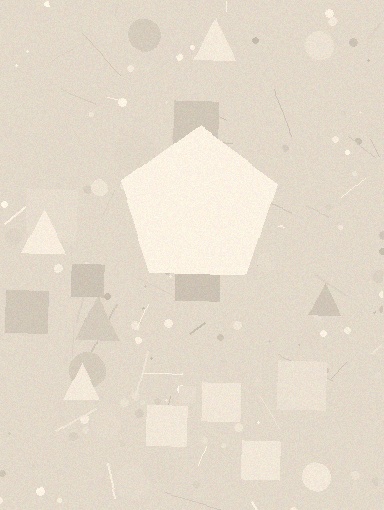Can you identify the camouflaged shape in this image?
The camouflaged shape is a pentagon.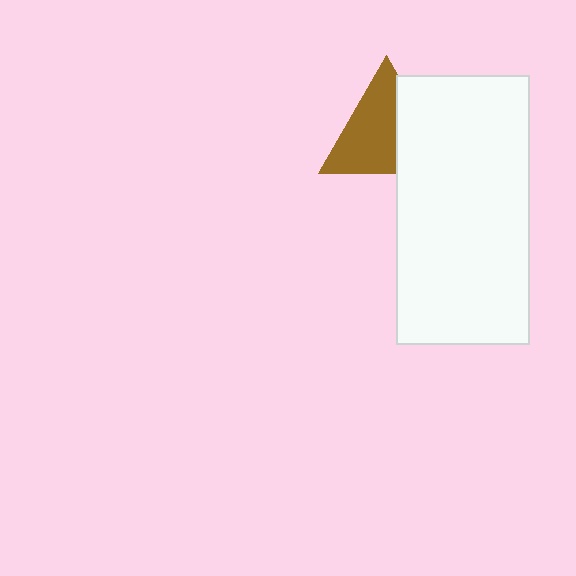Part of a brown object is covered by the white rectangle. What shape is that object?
It is a triangle.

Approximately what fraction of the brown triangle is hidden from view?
Roughly 38% of the brown triangle is hidden behind the white rectangle.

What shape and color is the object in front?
The object in front is a white rectangle.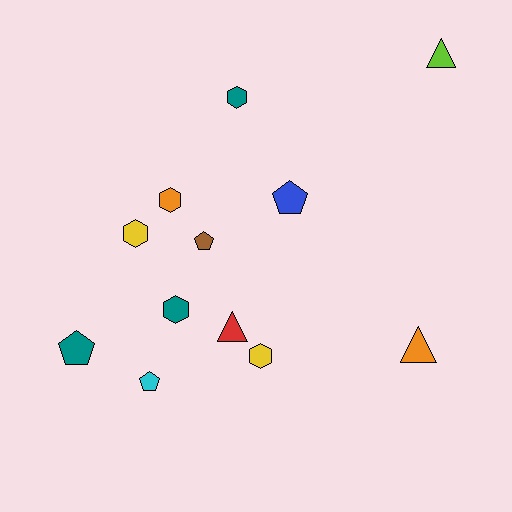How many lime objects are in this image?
There is 1 lime object.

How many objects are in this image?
There are 12 objects.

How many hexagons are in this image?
There are 5 hexagons.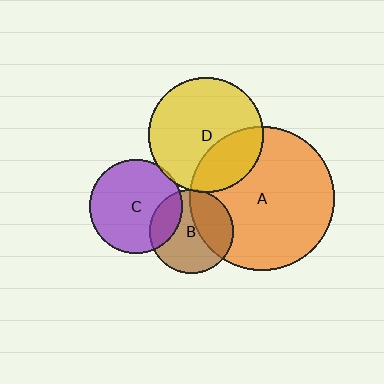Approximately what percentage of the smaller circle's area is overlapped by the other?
Approximately 35%.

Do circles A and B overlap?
Yes.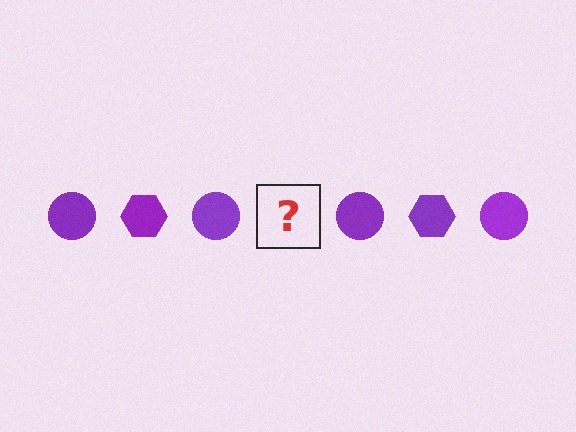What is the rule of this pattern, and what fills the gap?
The rule is that the pattern cycles through circle, hexagon shapes in purple. The gap should be filled with a purple hexagon.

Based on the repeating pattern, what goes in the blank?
The blank should be a purple hexagon.